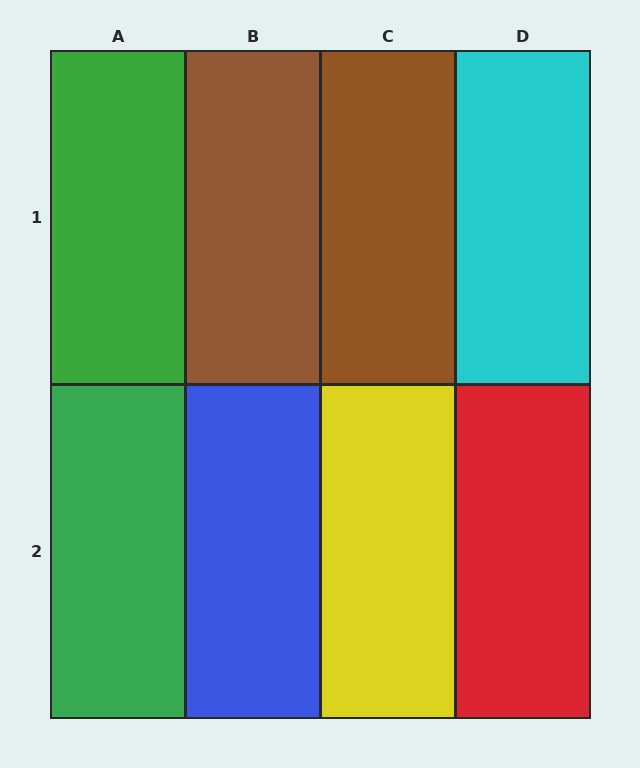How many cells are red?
1 cell is red.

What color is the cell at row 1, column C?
Brown.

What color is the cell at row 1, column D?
Cyan.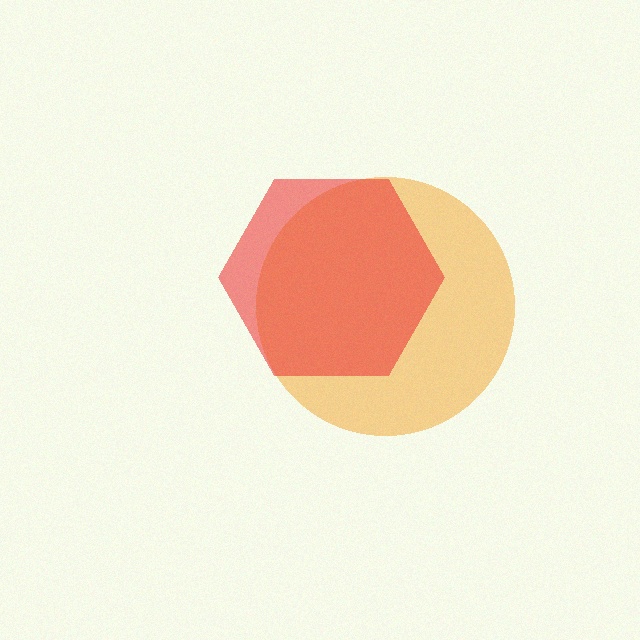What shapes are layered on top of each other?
The layered shapes are: an orange circle, a red hexagon.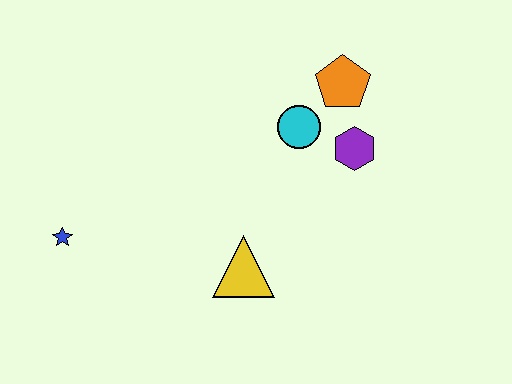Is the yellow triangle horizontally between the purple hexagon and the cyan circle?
No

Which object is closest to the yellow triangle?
The cyan circle is closest to the yellow triangle.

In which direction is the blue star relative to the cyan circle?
The blue star is to the left of the cyan circle.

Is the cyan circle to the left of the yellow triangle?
No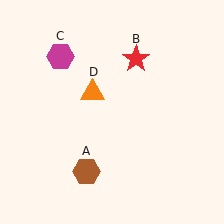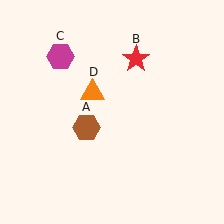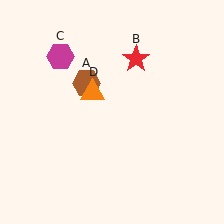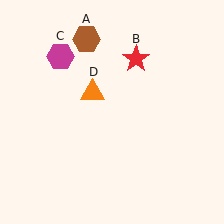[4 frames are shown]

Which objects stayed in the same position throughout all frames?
Red star (object B) and magenta hexagon (object C) and orange triangle (object D) remained stationary.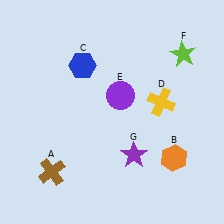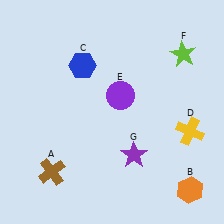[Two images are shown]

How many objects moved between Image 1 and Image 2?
2 objects moved between the two images.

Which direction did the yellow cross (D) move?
The yellow cross (D) moved down.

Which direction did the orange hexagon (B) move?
The orange hexagon (B) moved down.